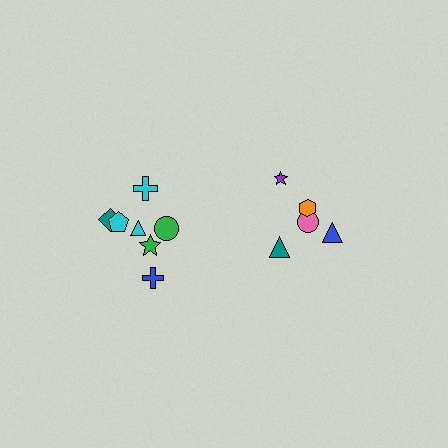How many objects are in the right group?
There are 5 objects.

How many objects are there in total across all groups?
There are 12 objects.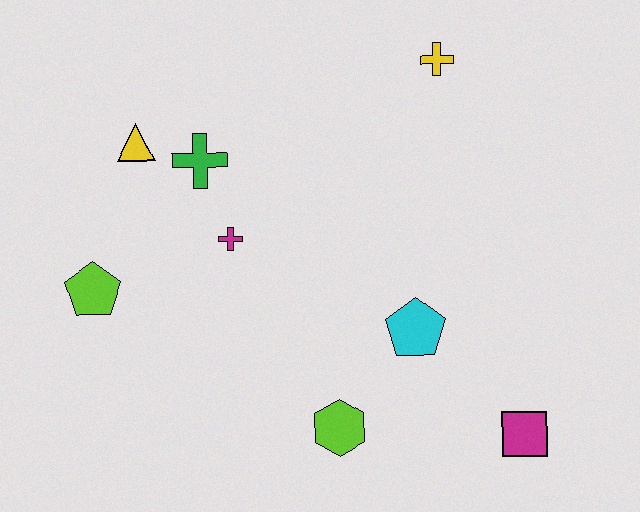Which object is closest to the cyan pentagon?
The lime hexagon is closest to the cyan pentagon.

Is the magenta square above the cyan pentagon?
No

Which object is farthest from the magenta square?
The yellow triangle is farthest from the magenta square.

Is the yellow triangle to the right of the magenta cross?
No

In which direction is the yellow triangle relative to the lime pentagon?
The yellow triangle is above the lime pentagon.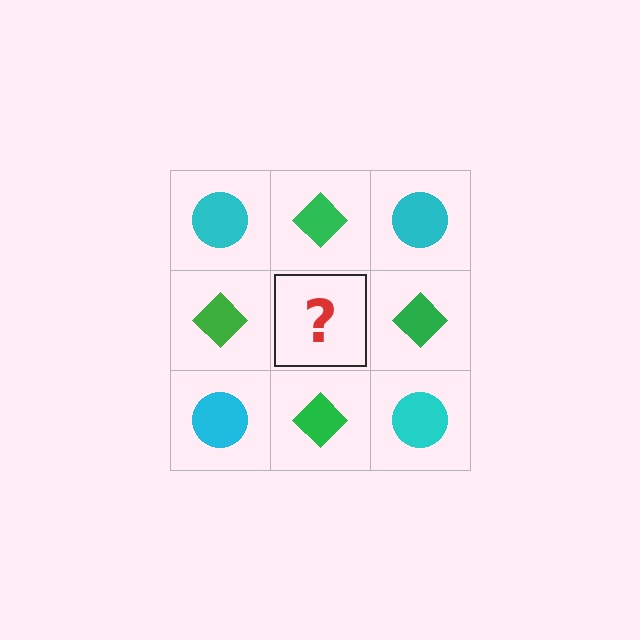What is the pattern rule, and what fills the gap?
The rule is that it alternates cyan circle and green diamond in a checkerboard pattern. The gap should be filled with a cyan circle.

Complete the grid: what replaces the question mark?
The question mark should be replaced with a cyan circle.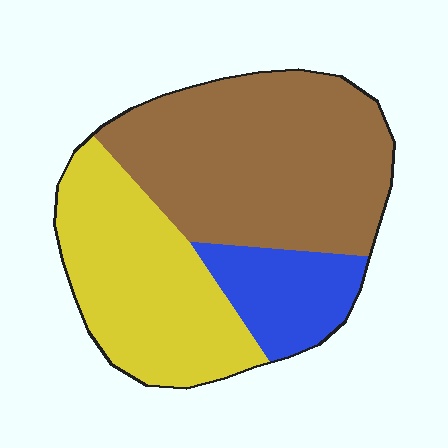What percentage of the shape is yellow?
Yellow covers roughly 35% of the shape.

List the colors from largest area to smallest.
From largest to smallest: brown, yellow, blue.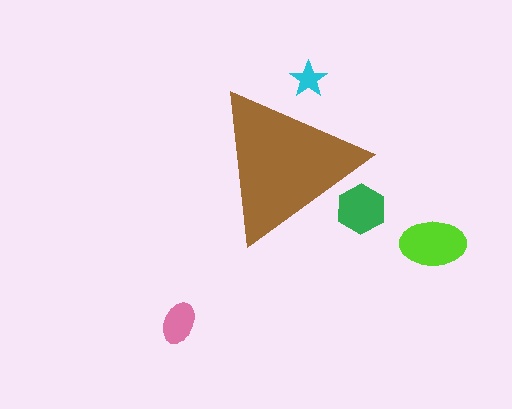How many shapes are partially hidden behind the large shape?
2 shapes are partially hidden.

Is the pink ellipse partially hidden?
No, the pink ellipse is fully visible.